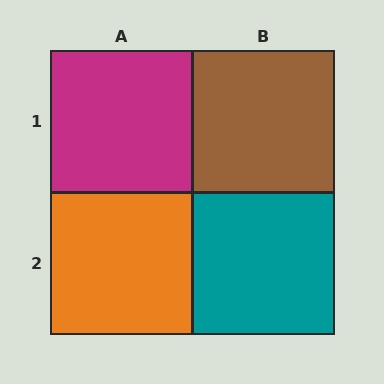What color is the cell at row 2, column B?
Teal.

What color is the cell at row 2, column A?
Orange.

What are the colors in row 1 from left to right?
Magenta, brown.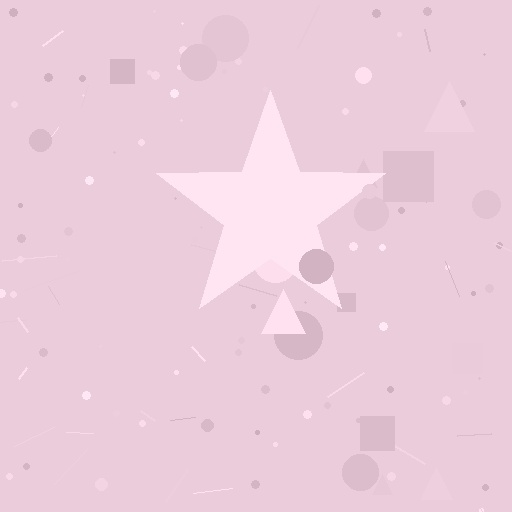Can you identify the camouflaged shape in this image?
The camouflaged shape is a star.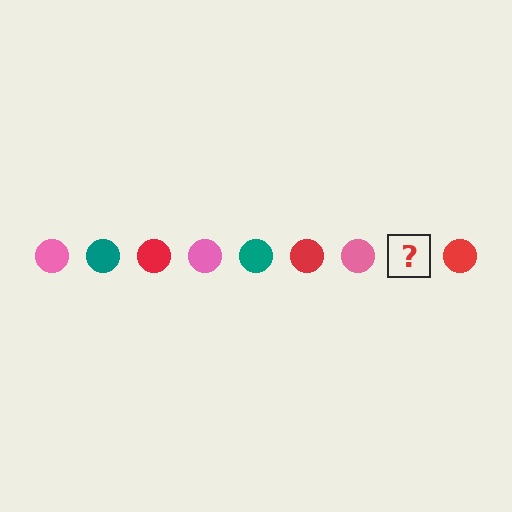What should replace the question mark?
The question mark should be replaced with a teal circle.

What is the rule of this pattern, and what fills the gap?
The rule is that the pattern cycles through pink, teal, red circles. The gap should be filled with a teal circle.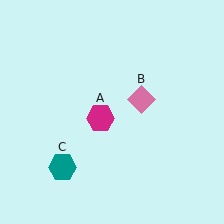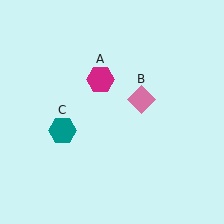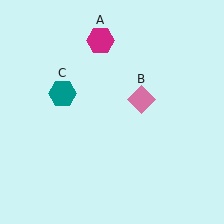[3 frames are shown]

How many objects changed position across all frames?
2 objects changed position: magenta hexagon (object A), teal hexagon (object C).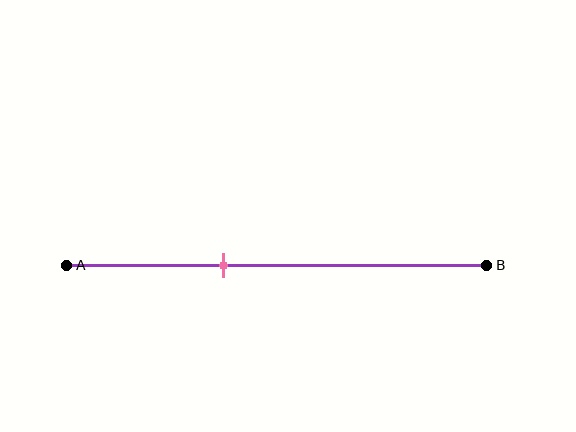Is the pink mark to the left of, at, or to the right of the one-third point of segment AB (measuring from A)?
The pink mark is to the right of the one-third point of segment AB.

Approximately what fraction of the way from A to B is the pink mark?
The pink mark is approximately 35% of the way from A to B.